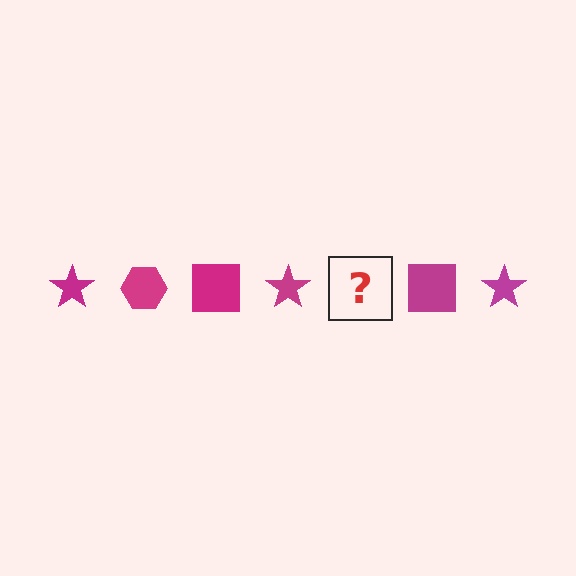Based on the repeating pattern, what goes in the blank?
The blank should be a magenta hexagon.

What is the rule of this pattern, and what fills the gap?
The rule is that the pattern cycles through star, hexagon, square shapes in magenta. The gap should be filled with a magenta hexagon.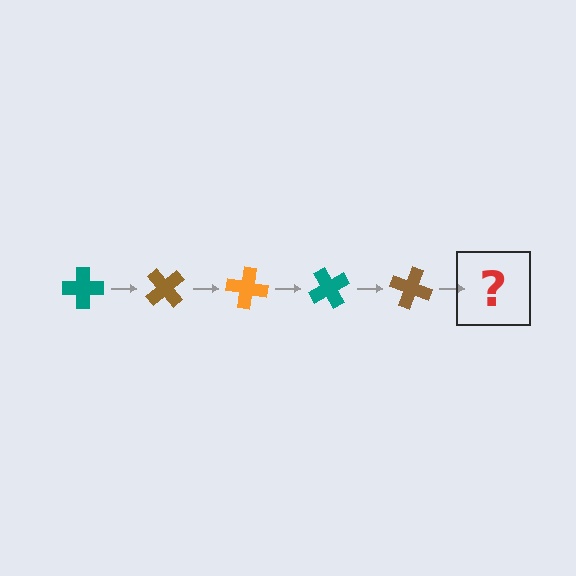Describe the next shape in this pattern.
It should be an orange cross, rotated 250 degrees from the start.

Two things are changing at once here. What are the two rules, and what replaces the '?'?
The two rules are that it rotates 50 degrees each step and the color cycles through teal, brown, and orange. The '?' should be an orange cross, rotated 250 degrees from the start.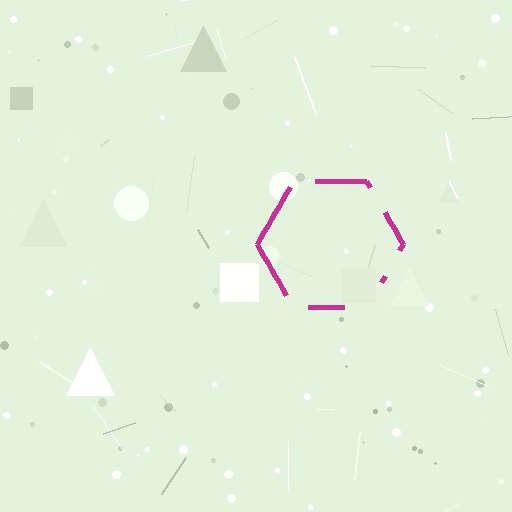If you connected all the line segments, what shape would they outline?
They would outline a hexagon.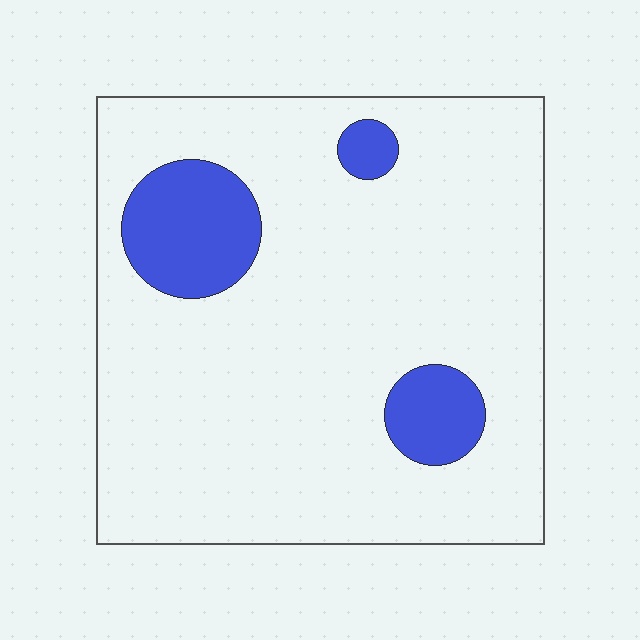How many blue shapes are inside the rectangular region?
3.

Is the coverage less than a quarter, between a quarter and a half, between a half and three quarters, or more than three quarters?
Less than a quarter.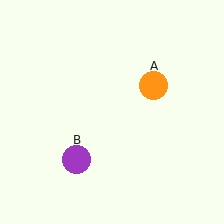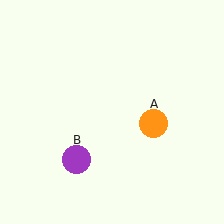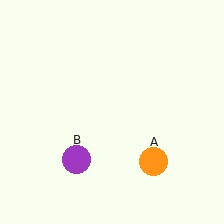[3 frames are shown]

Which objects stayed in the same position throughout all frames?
Purple circle (object B) remained stationary.